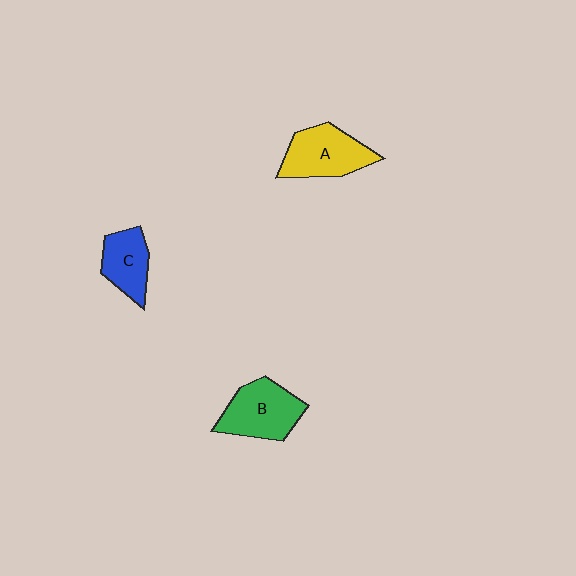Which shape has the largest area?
Shape B (green).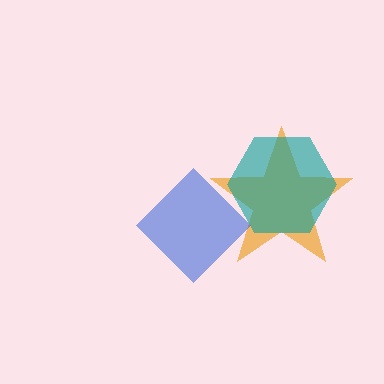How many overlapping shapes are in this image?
There are 3 overlapping shapes in the image.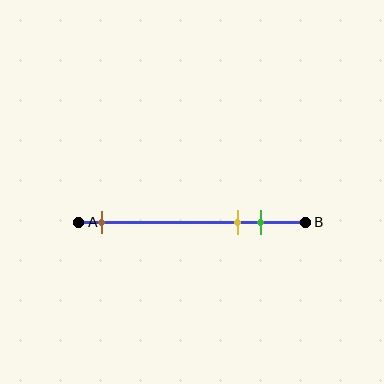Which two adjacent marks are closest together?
The yellow and green marks are the closest adjacent pair.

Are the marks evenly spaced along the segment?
No, the marks are not evenly spaced.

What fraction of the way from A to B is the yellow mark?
The yellow mark is approximately 70% (0.7) of the way from A to B.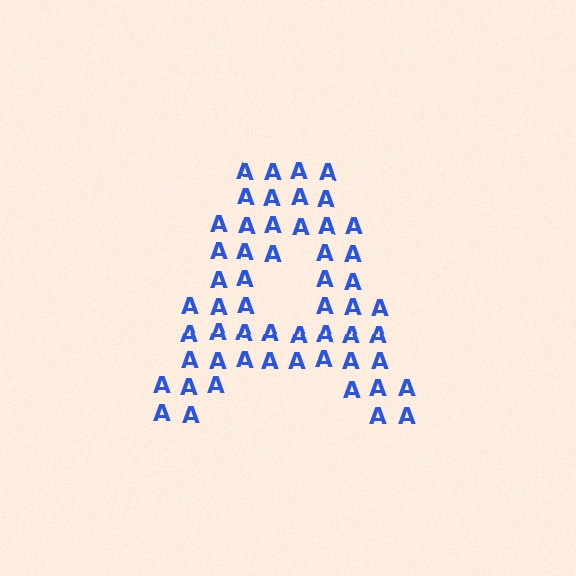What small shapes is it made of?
It is made of small letter A's.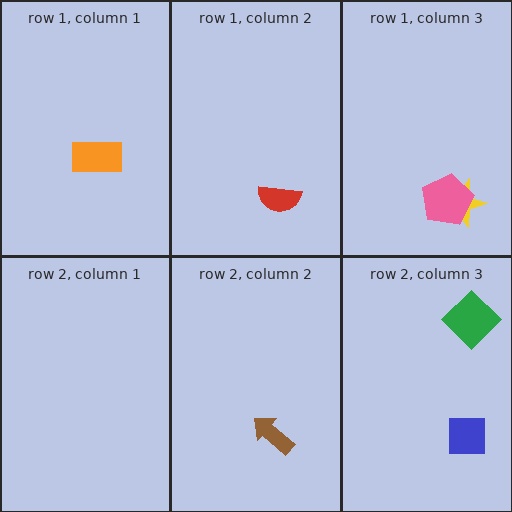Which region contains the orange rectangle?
The row 1, column 1 region.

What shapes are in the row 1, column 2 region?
The red semicircle.